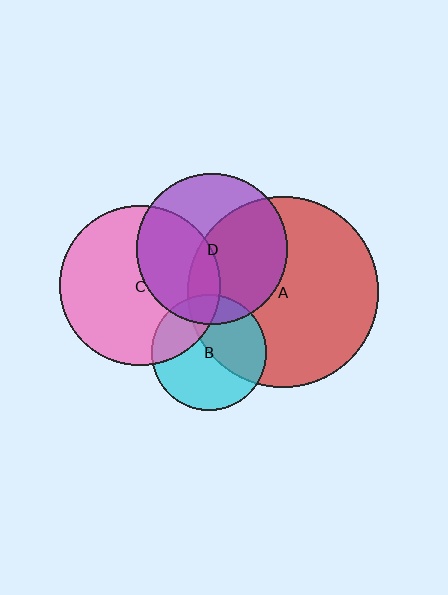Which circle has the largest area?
Circle A (red).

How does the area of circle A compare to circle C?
Approximately 1.4 times.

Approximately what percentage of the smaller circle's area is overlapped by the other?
Approximately 25%.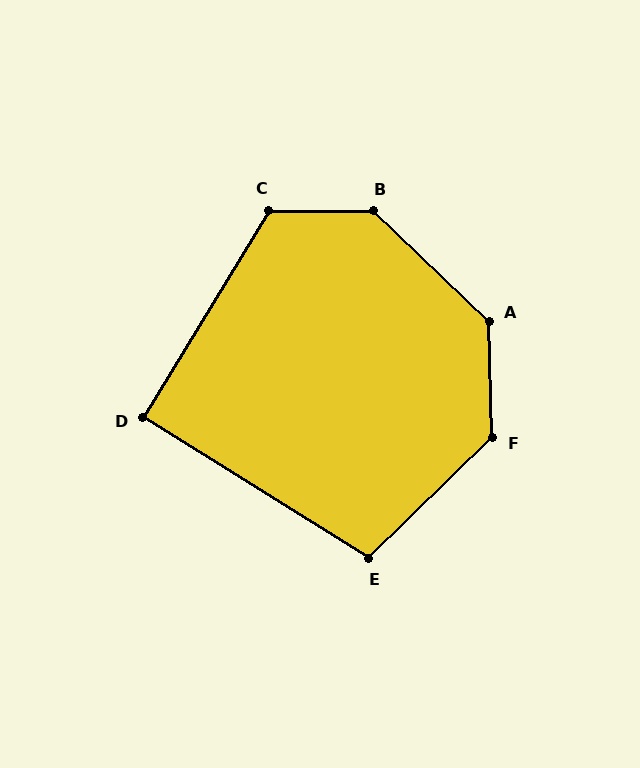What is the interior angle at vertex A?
Approximately 135 degrees (obtuse).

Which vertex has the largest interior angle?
B, at approximately 137 degrees.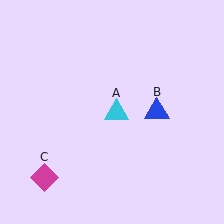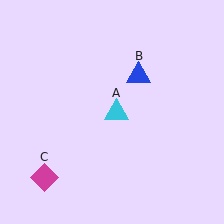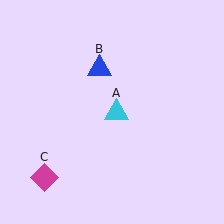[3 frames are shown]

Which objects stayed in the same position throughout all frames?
Cyan triangle (object A) and magenta diamond (object C) remained stationary.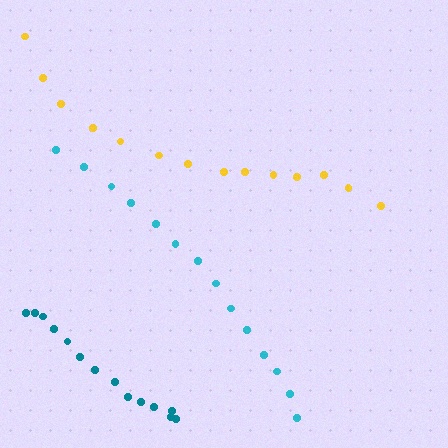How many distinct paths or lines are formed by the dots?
There are 3 distinct paths.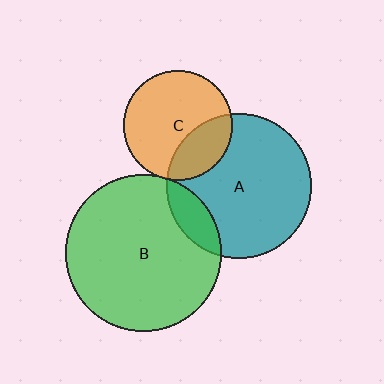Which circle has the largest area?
Circle B (green).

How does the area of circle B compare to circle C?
Approximately 2.0 times.